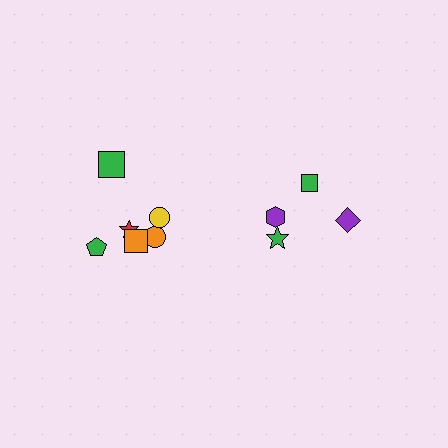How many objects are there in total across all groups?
There are 10 objects.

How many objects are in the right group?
There are 4 objects.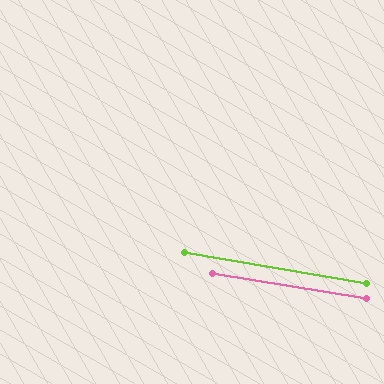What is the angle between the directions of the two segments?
Approximately 0 degrees.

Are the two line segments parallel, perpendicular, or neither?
Parallel — their directions differ by only 0.3°.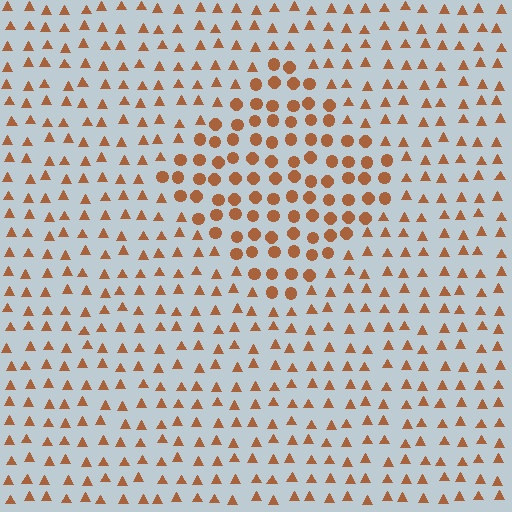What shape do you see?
I see a diamond.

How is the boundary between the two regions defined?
The boundary is defined by a change in element shape: circles inside vs. triangles outside. All elements share the same color and spacing.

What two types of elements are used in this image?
The image uses circles inside the diamond region and triangles outside it.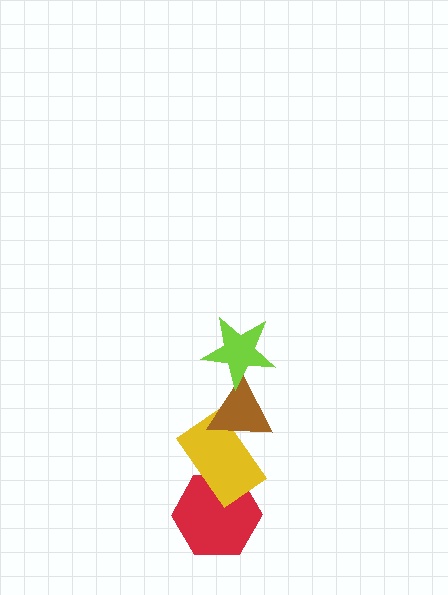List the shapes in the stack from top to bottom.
From top to bottom: the lime star, the brown triangle, the yellow rectangle, the red hexagon.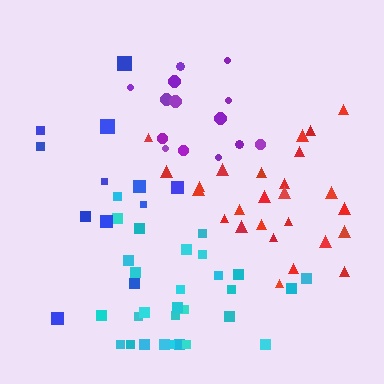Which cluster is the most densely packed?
Red.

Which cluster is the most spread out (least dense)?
Blue.